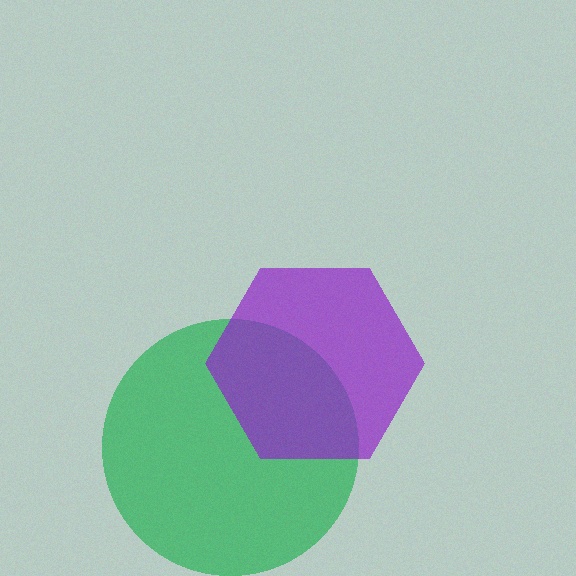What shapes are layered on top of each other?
The layered shapes are: a green circle, a purple hexagon.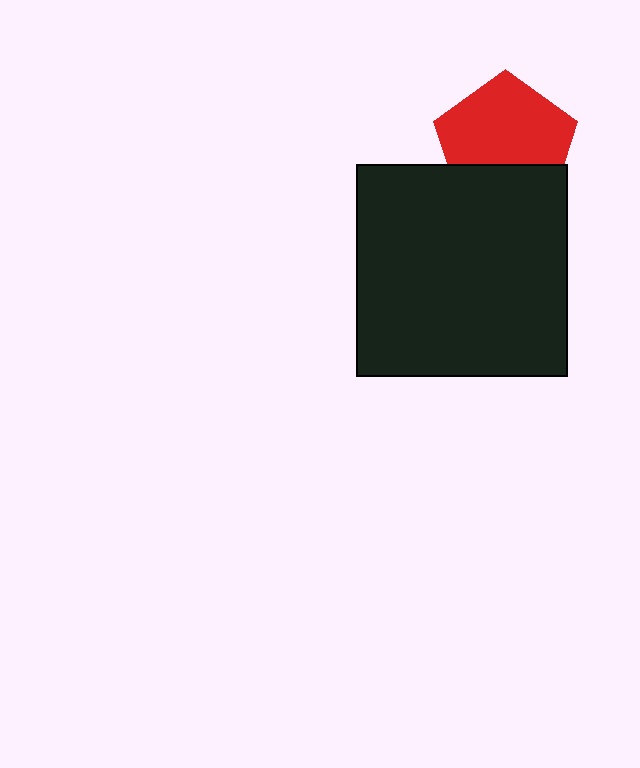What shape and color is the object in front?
The object in front is a black square.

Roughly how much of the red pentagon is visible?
Most of it is visible (roughly 67%).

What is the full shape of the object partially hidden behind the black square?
The partially hidden object is a red pentagon.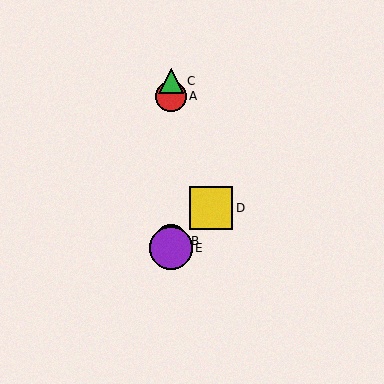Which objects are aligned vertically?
Objects A, B, C, E are aligned vertically.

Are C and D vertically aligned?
No, C is at x≈171 and D is at x≈211.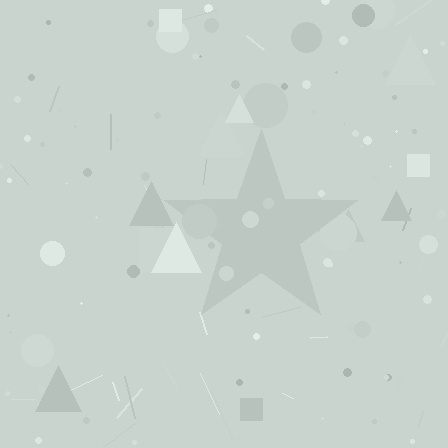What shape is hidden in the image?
A star is hidden in the image.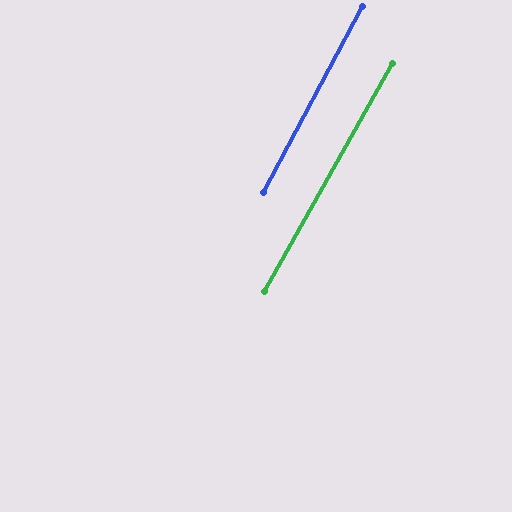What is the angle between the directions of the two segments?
Approximately 1 degree.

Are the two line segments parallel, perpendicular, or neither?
Parallel — their directions differ by only 1.1°.